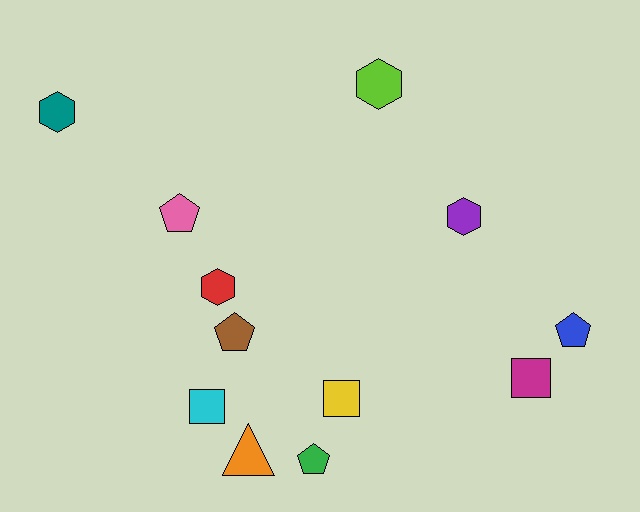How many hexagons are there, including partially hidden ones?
There are 4 hexagons.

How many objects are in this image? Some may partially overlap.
There are 12 objects.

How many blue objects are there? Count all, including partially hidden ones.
There is 1 blue object.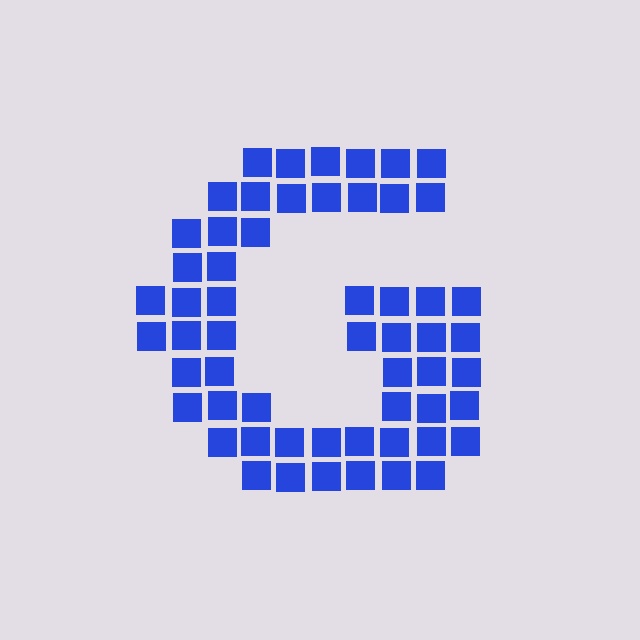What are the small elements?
The small elements are squares.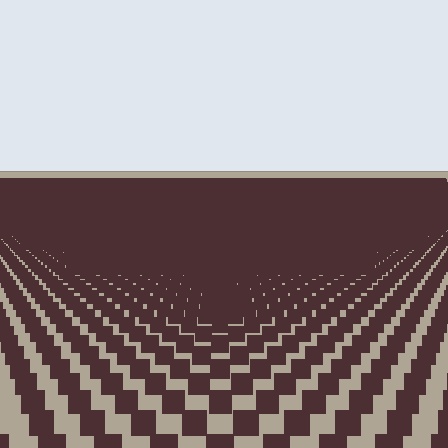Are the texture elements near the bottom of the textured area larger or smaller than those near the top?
Larger. Near the bottom, elements are closer to the viewer and appear at a bigger on-screen size.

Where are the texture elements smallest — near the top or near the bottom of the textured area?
Near the top.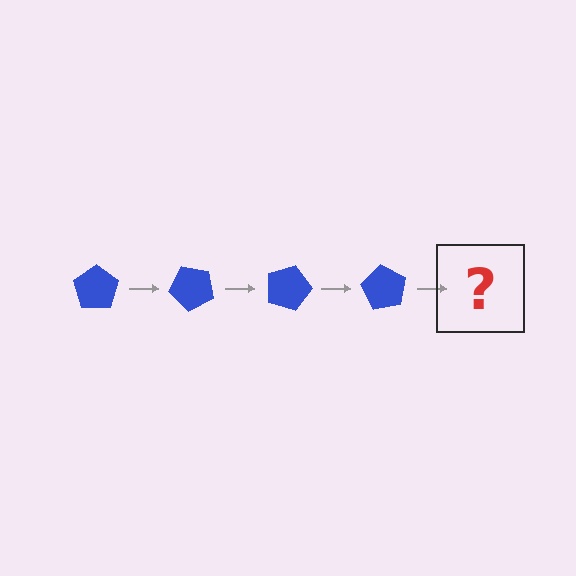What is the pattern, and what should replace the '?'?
The pattern is that the pentagon rotates 45 degrees each step. The '?' should be a blue pentagon rotated 180 degrees.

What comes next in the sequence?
The next element should be a blue pentagon rotated 180 degrees.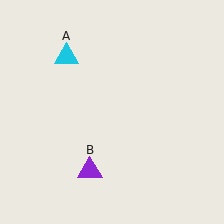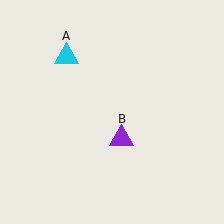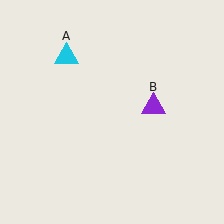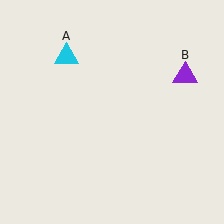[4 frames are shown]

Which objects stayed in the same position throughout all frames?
Cyan triangle (object A) remained stationary.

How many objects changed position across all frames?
1 object changed position: purple triangle (object B).